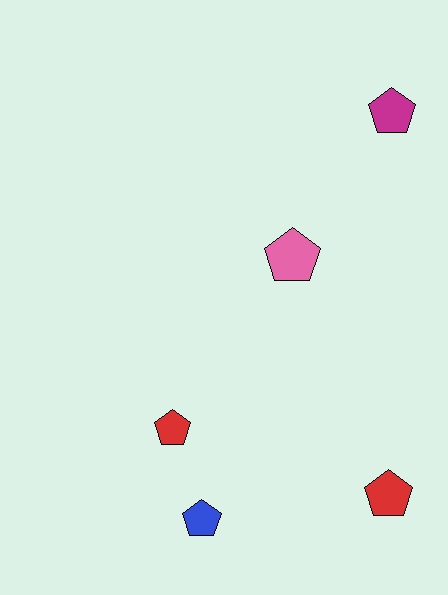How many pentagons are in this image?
There are 5 pentagons.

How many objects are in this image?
There are 5 objects.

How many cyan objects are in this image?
There are no cyan objects.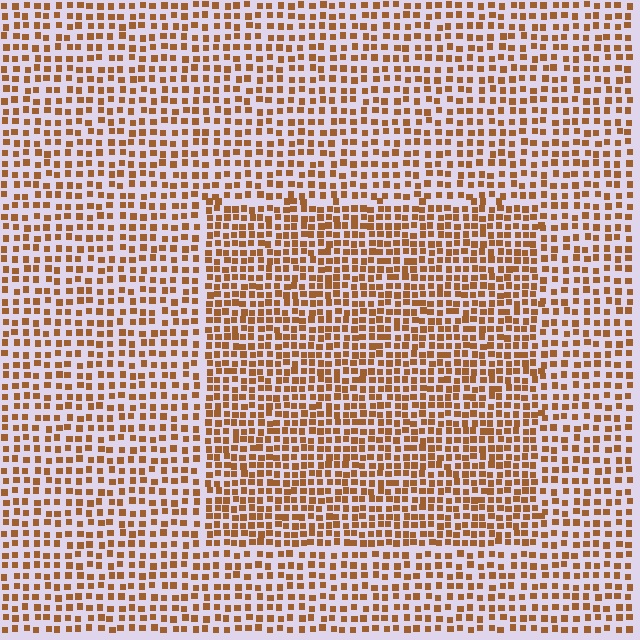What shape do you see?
I see a rectangle.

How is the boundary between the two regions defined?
The boundary is defined by a change in element density (approximately 1.5x ratio). All elements are the same color, size, and shape.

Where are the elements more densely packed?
The elements are more densely packed inside the rectangle boundary.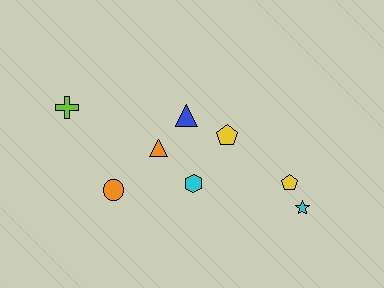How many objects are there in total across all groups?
There are 8 objects.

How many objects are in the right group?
There are 3 objects.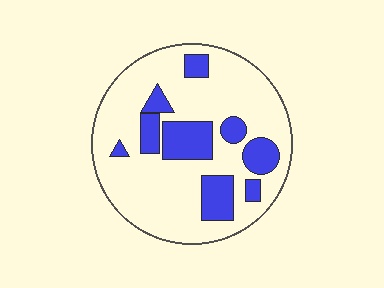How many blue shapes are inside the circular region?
9.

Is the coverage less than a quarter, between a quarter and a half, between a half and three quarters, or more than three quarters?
Less than a quarter.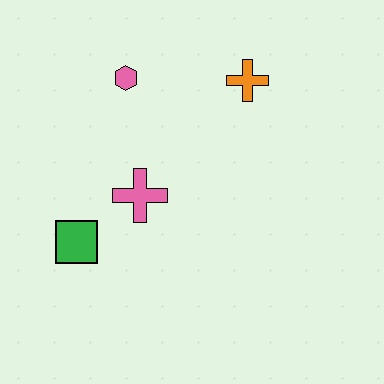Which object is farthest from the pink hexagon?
The green square is farthest from the pink hexagon.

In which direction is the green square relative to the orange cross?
The green square is to the left of the orange cross.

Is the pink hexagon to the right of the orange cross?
No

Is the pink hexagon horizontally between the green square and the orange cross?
Yes